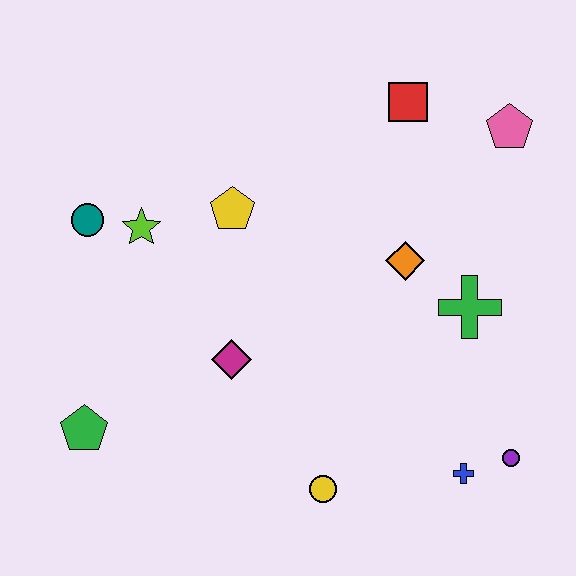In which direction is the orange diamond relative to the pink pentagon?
The orange diamond is below the pink pentagon.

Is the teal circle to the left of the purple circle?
Yes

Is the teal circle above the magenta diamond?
Yes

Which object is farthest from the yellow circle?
The pink pentagon is farthest from the yellow circle.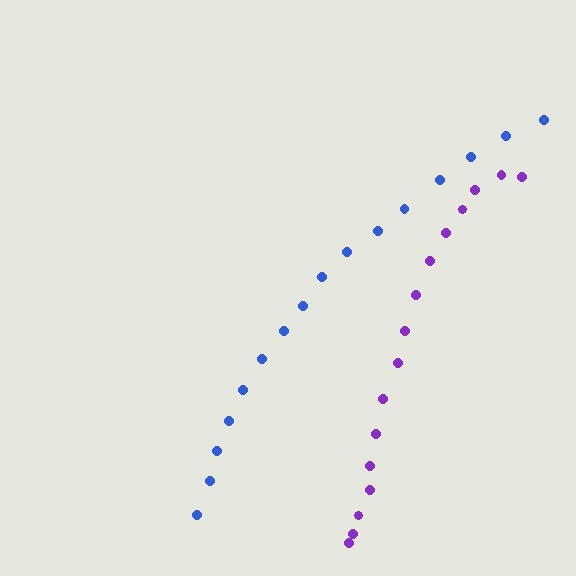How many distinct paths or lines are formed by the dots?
There are 2 distinct paths.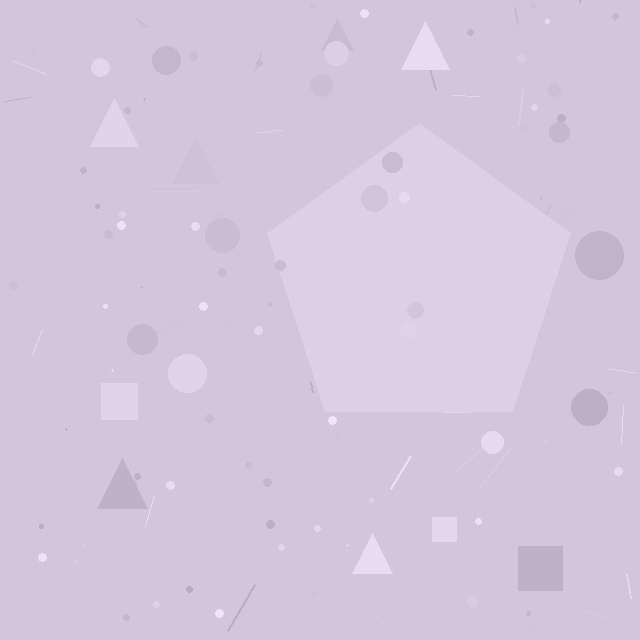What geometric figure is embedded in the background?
A pentagon is embedded in the background.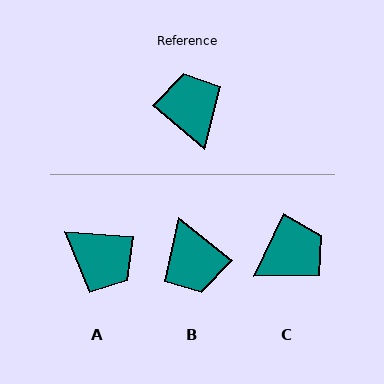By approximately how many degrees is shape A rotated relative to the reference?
Approximately 144 degrees clockwise.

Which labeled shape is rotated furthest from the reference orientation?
B, about 179 degrees away.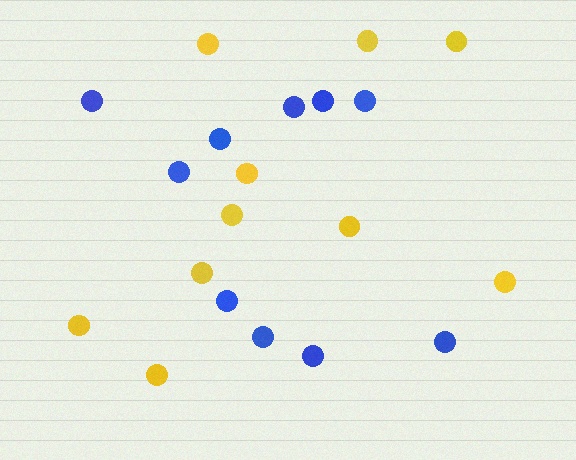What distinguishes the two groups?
There are 2 groups: one group of yellow circles (10) and one group of blue circles (10).